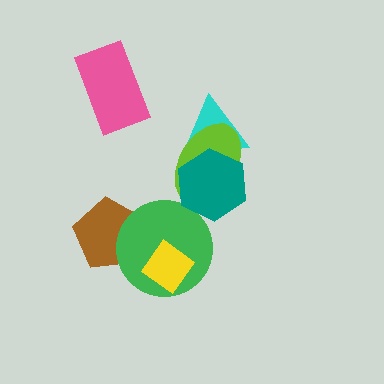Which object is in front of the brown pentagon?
The green circle is in front of the brown pentagon.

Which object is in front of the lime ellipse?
The teal hexagon is in front of the lime ellipse.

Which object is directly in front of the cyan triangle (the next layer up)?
The lime ellipse is directly in front of the cyan triangle.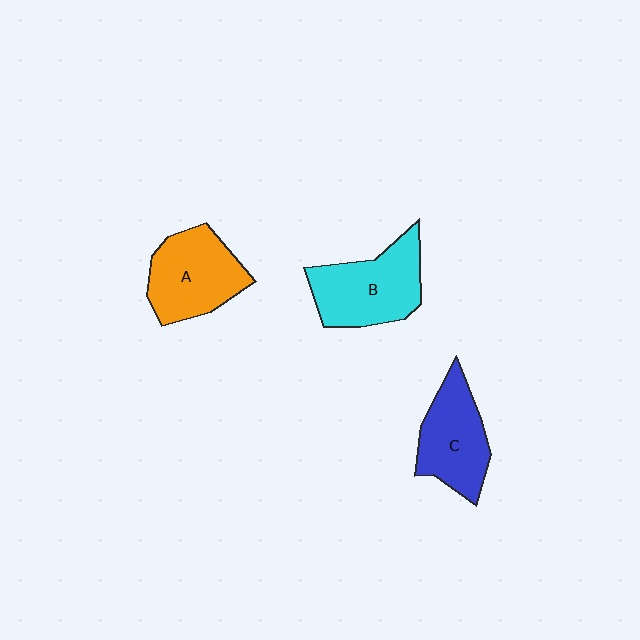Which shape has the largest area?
Shape B (cyan).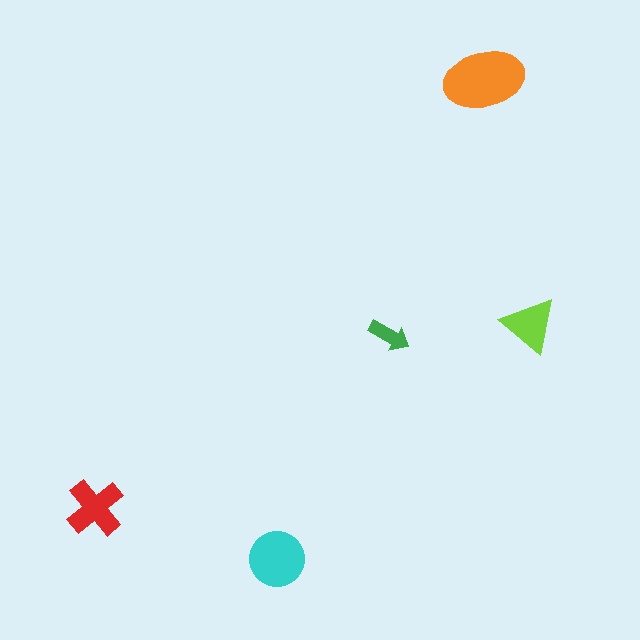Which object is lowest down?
The cyan circle is bottommost.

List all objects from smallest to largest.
The green arrow, the lime triangle, the red cross, the cyan circle, the orange ellipse.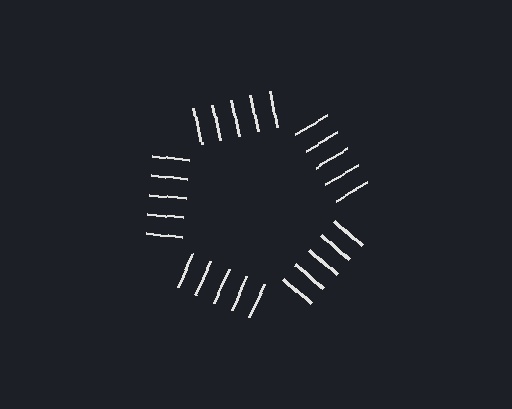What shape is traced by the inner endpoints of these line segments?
An illusory pentagon — the line segments terminate on its edges but no continuous stroke is drawn.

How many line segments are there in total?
25 — 5 along each of the 5 edges.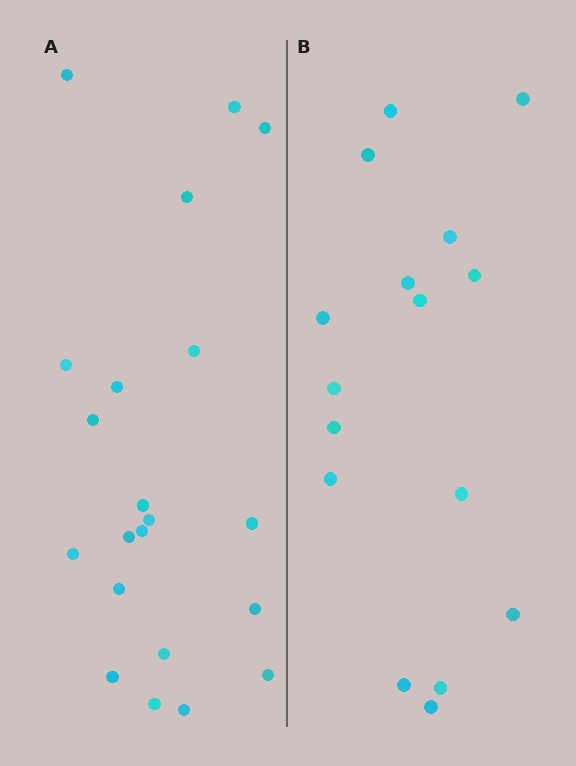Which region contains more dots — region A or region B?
Region A (the left region) has more dots.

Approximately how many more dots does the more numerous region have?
Region A has about 5 more dots than region B.